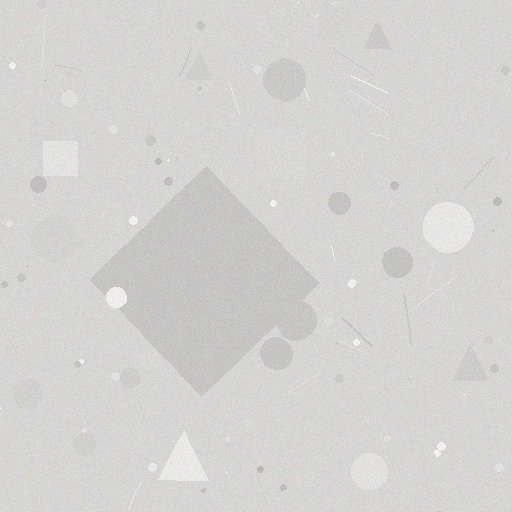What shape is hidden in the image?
A diamond is hidden in the image.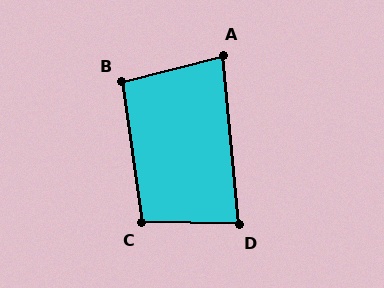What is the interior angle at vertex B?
Approximately 97 degrees (obtuse).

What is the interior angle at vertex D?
Approximately 83 degrees (acute).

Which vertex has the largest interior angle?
C, at approximately 99 degrees.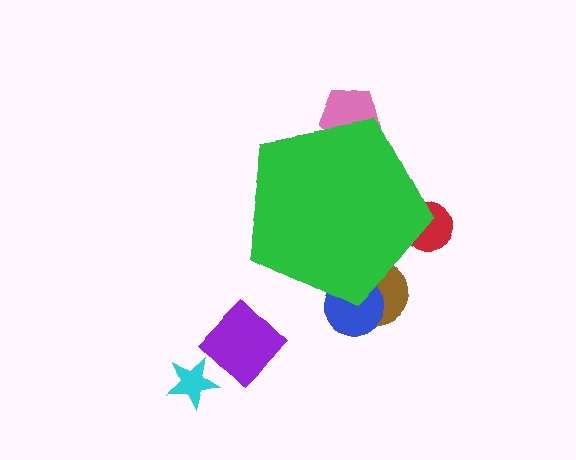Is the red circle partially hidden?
Yes, the red circle is partially hidden behind the green pentagon.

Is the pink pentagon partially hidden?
Yes, the pink pentagon is partially hidden behind the green pentagon.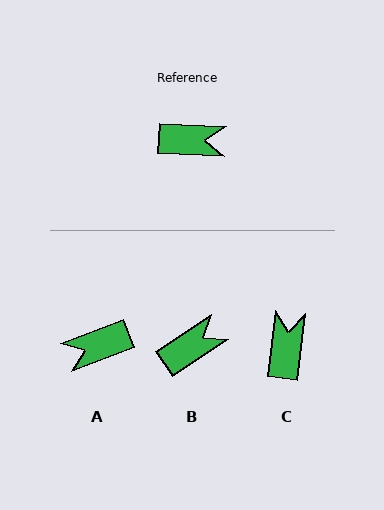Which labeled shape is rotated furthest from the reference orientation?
A, about 156 degrees away.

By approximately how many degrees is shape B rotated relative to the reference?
Approximately 36 degrees counter-clockwise.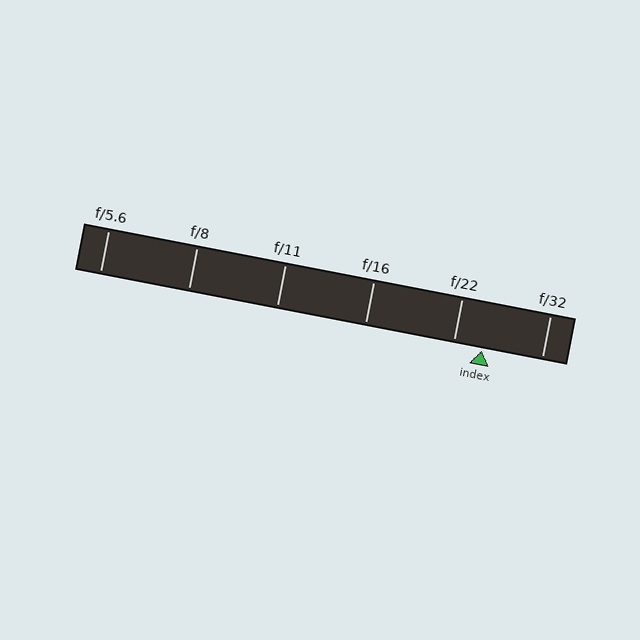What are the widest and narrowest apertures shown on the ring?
The widest aperture shown is f/5.6 and the narrowest is f/32.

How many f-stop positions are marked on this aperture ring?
There are 6 f-stop positions marked.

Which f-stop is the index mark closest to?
The index mark is closest to f/22.